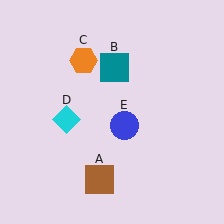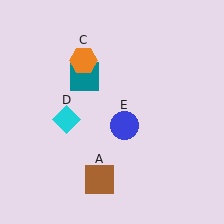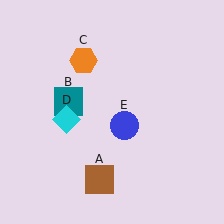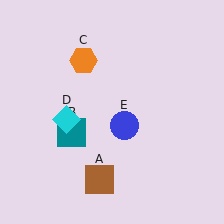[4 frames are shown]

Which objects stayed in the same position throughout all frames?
Brown square (object A) and orange hexagon (object C) and cyan diamond (object D) and blue circle (object E) remained stationary.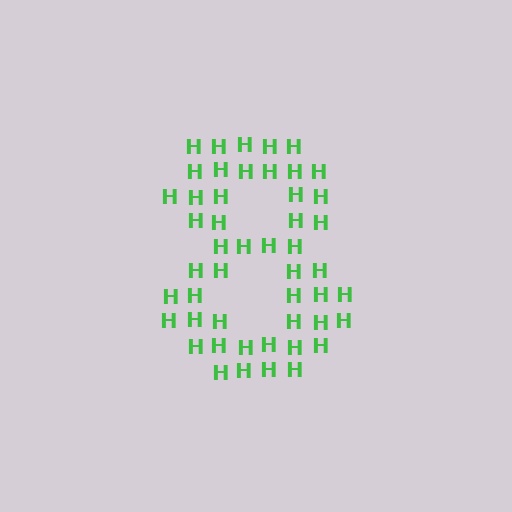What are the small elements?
The small elements are letter H's.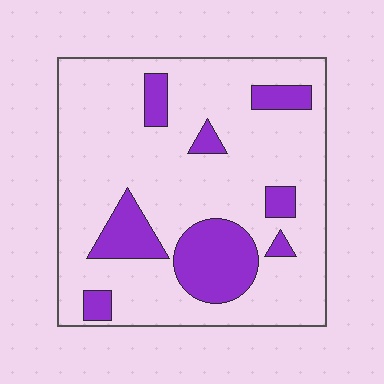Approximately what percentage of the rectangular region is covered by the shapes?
Approximately 20%.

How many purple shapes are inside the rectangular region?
8.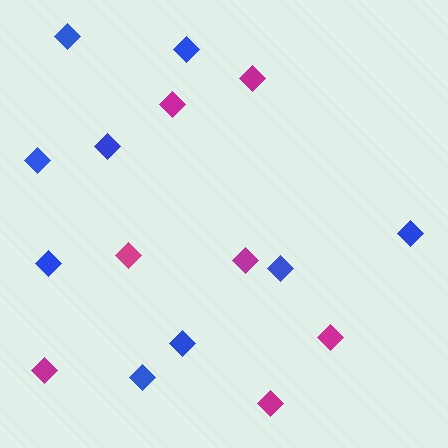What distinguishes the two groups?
There are 2 groups: one group of blue diamonds (9) and one group of magenta diamonds (7).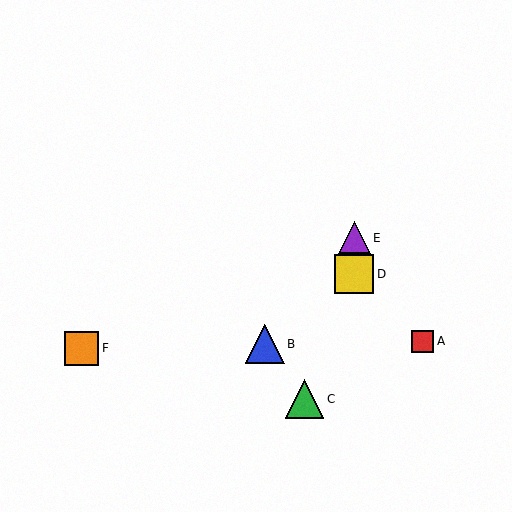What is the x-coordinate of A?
Object A is at x≈423.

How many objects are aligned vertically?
2 objects (D, E) are aligned vertically.